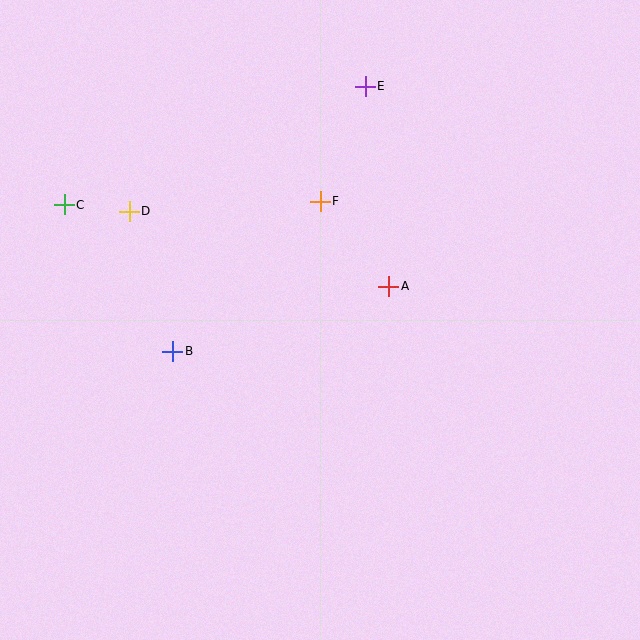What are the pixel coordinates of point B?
Point B is at (173, 351).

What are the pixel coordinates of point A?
Point A is at (389, 286).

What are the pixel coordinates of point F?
Point F is at (320, 201).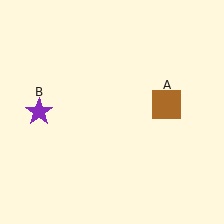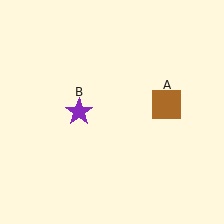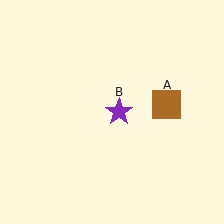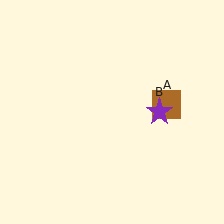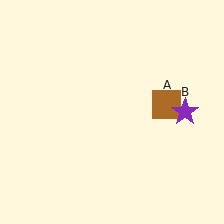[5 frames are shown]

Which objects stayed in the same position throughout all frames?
Brown square (object A) remained stationary.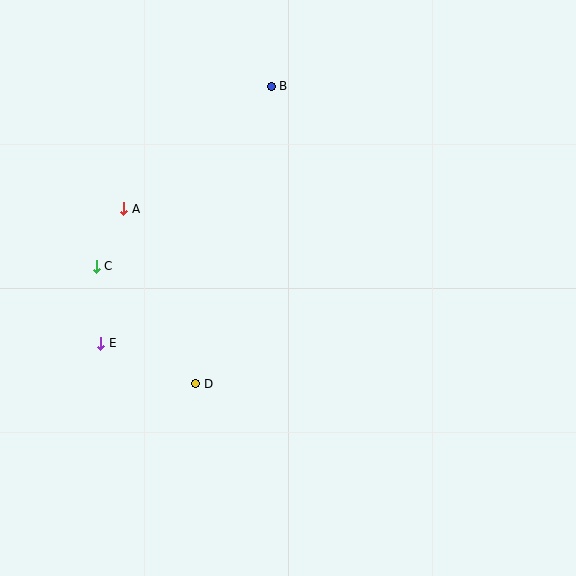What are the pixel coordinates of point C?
Point C is at (96, 266).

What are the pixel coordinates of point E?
Point E is at (101, 343).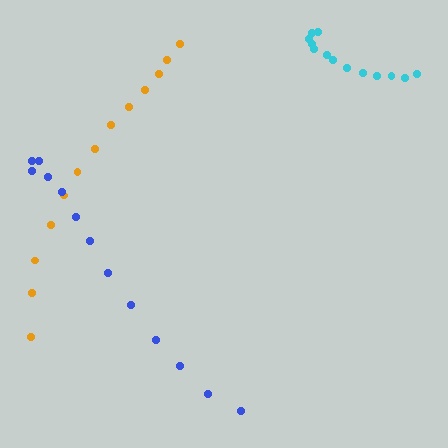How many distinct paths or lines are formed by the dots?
There are 3 distinct paths.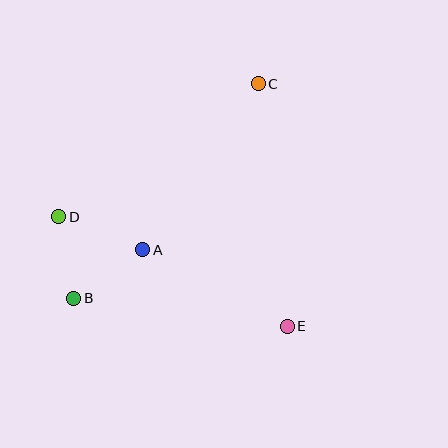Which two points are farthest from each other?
Points B and C are farthest from each other.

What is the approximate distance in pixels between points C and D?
The distance between C and D is approximately 240 pixels.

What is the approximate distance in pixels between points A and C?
The distance between A and C is approximately 203 pixels.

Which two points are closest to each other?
Points B and D are closest to each other.